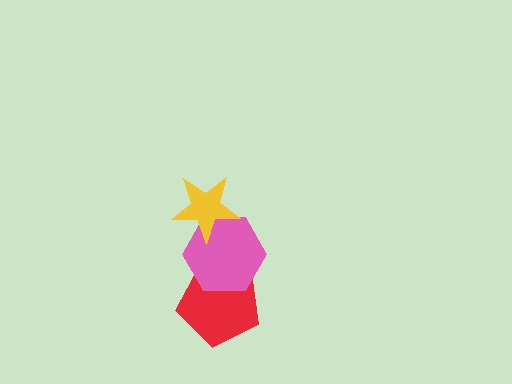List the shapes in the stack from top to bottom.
From top to bottom: the yellow star, the pink hexagon, the red pentagon.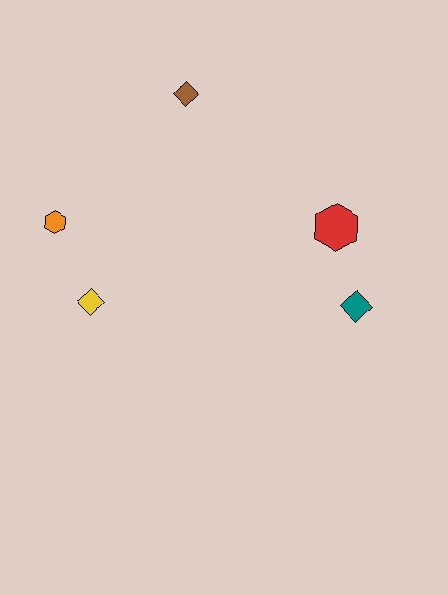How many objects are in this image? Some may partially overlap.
There are 5 objects.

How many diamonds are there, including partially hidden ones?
There are 3 diamonds.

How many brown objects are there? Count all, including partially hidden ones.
There is 1 brown object.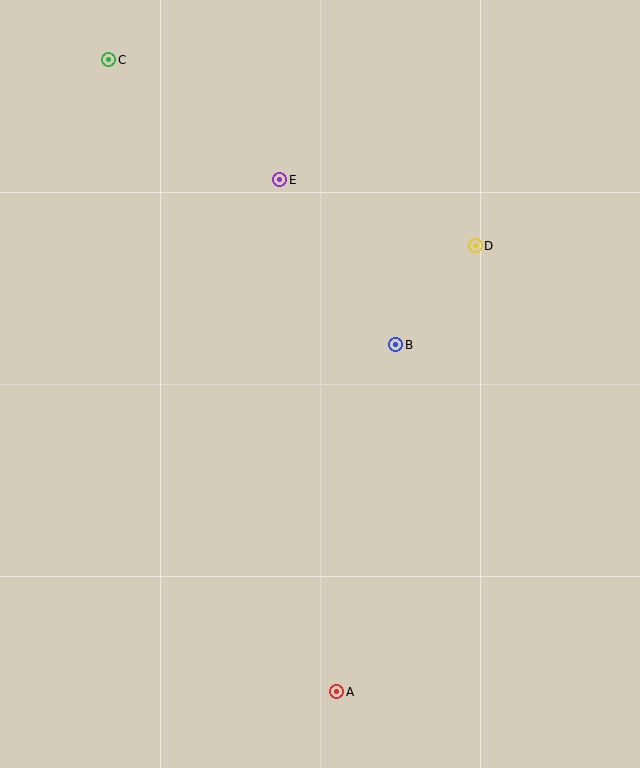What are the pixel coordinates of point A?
Point A is at (337, 692).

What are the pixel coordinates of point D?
Point D is at (475, 246).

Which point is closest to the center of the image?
Point B at (396, 345) is closest to the center.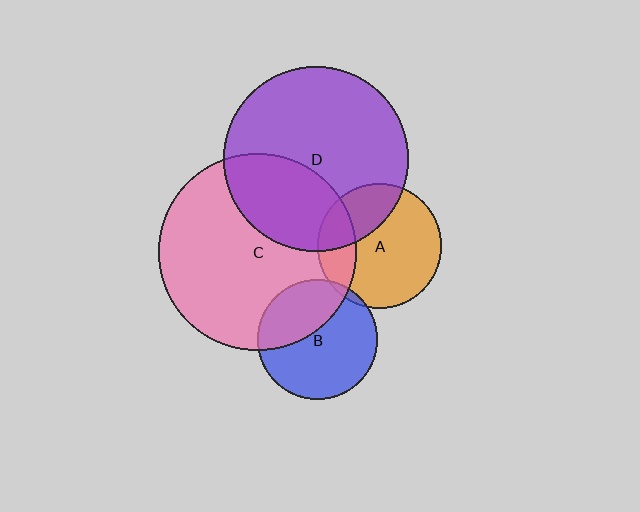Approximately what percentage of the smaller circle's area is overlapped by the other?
Approximately 35%.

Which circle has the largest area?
Circle C (pink).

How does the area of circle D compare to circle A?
Approximately 2.2 times.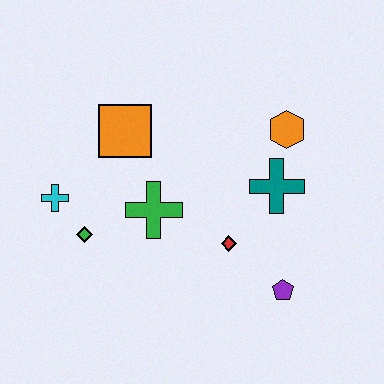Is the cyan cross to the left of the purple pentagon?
Yes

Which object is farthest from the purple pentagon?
The cyan cross is farthest from the purple pentagon.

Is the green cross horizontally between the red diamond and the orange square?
Yes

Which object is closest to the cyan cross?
The green diamond is closest to the cyan cross.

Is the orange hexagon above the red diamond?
Yes